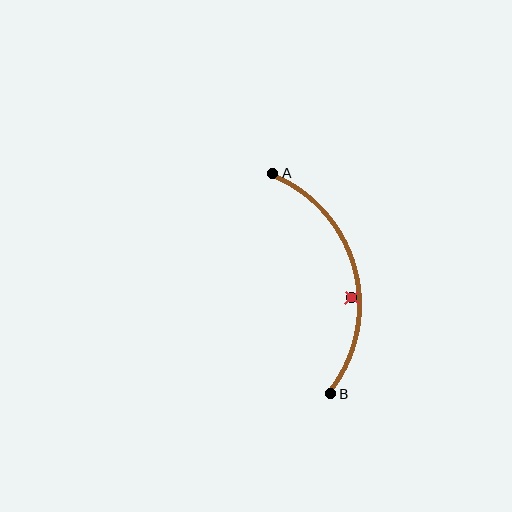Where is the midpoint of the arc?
The arc midpoint is the point on the curve farthest from the straight line joining A and B. It sits to the right of that line.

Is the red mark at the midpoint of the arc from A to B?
No — the red mark does not lie on the arc at all. It sits slightly inside the curve.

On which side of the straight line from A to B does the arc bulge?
The arc bulges to the right of the straight line connecting A and B.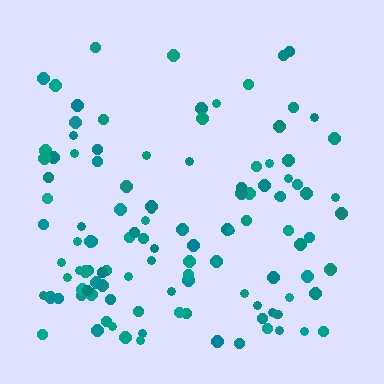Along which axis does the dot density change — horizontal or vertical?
Vertical.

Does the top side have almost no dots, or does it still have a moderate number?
Still a moderate number, just noticeably fewer than the bottom.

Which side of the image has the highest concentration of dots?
The bottom.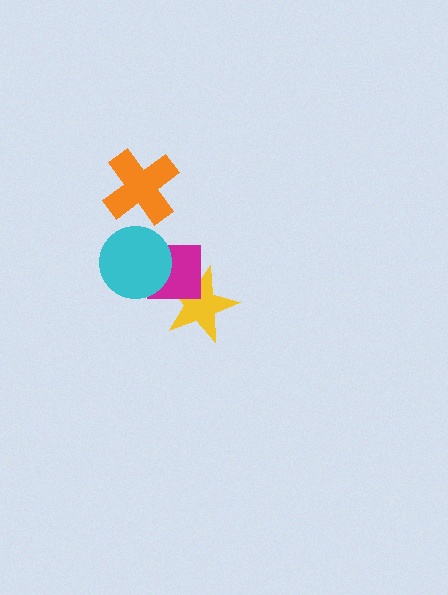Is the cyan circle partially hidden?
No, no other shape covers it.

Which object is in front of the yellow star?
The magenta square is in front of the yellow star.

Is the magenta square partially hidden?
Yes, it is partially covered by another shape.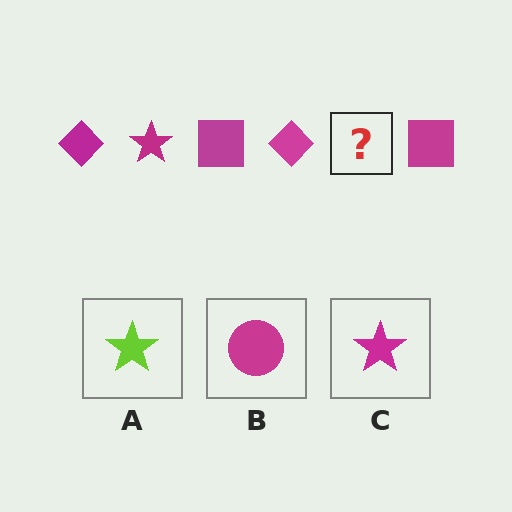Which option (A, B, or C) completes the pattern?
C.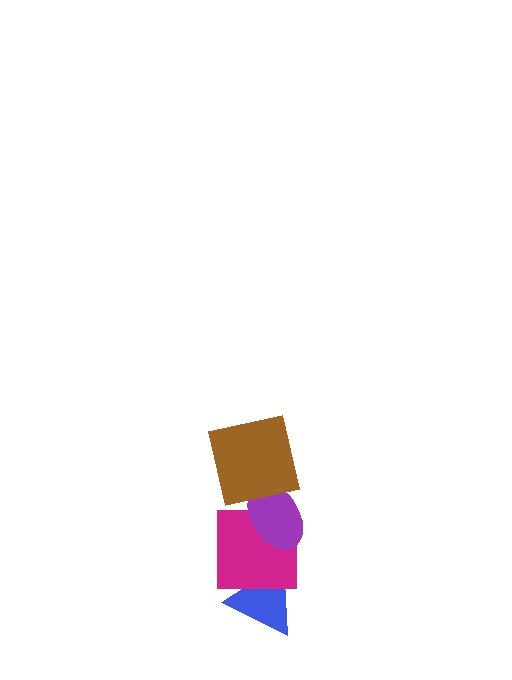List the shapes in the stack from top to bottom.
From top to bottom: the brown square, the purple ellipse, the magenta square, the blue triangle.